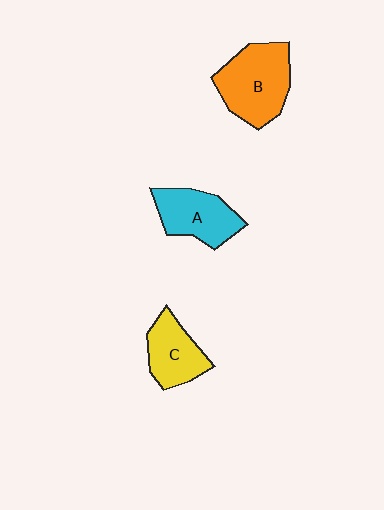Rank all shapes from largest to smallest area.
From largest to smallest: B (orange), A (cyan), C (yellow).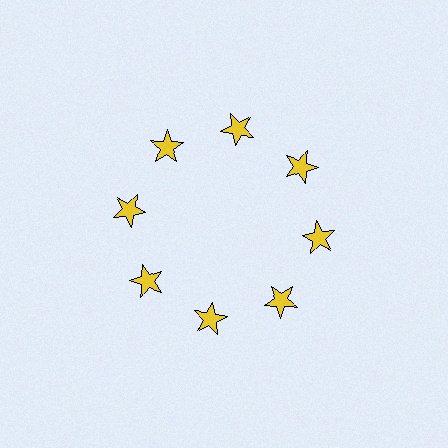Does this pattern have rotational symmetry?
Yes, this pattern has 8-fold rotational symmetry. It looks the same after rotating 45 degrees around the center.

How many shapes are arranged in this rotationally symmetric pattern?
There are 8 shapes, arranged in 8 groups of 1.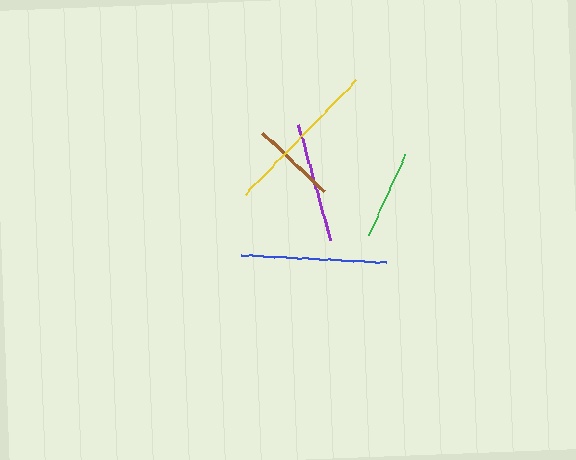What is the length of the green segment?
The green segment is approximately 88 pixels long.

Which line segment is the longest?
The yellow line is the longest at approximately 159 pixels.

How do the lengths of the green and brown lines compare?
The green and brown lines are approximately the same length.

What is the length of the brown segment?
The brown segment is approximately 84 pixels long.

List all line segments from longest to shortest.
From longest to shortest: yellow, blue, purple, green, brown.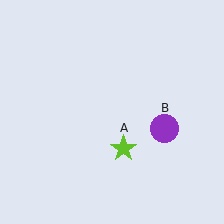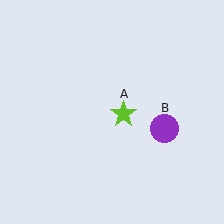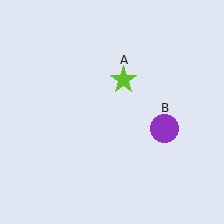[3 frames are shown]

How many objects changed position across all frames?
1 object changed position: lime star (object A).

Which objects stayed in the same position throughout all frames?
Purple circle (object B) remained stationary.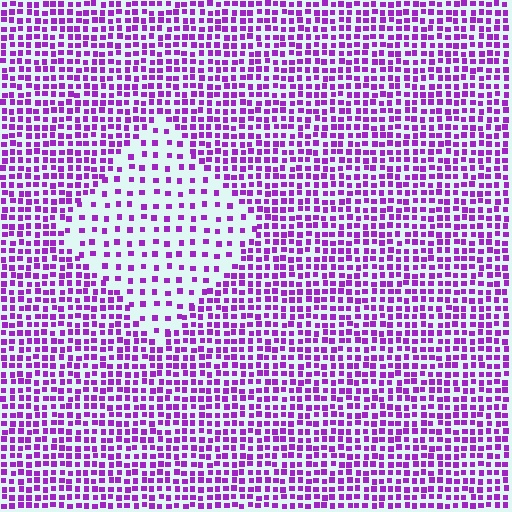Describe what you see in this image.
The image contains small purple elements arranged at two different densities. A diamond-shaped region is visible where the elements are less densely packed than the surrounding area.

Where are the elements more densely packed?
The elements are more densely packed outside the diamond boundary.